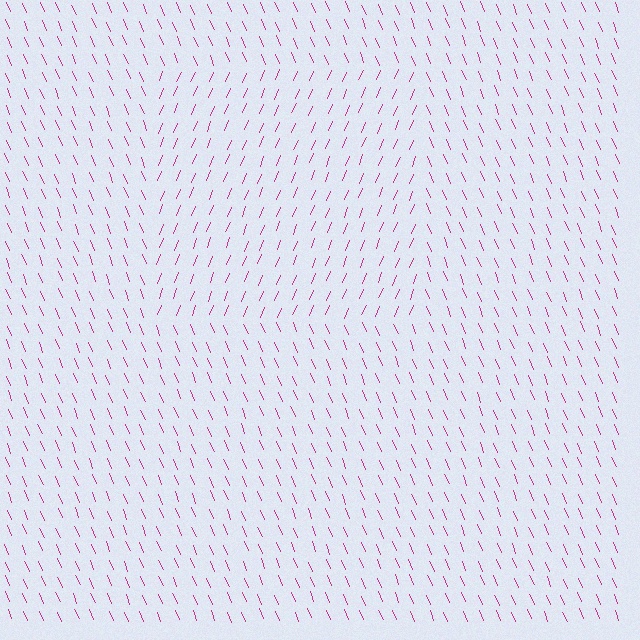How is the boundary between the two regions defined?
The boundary is defined purely by a change in line orientation (approximately 45 degrees difference). All lines are the same color and thickness.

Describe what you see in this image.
The image is filled with small magenta line segments. A rectangle region in the image has lines oriented differently from the surrounding lines, creating a visible texture boundary.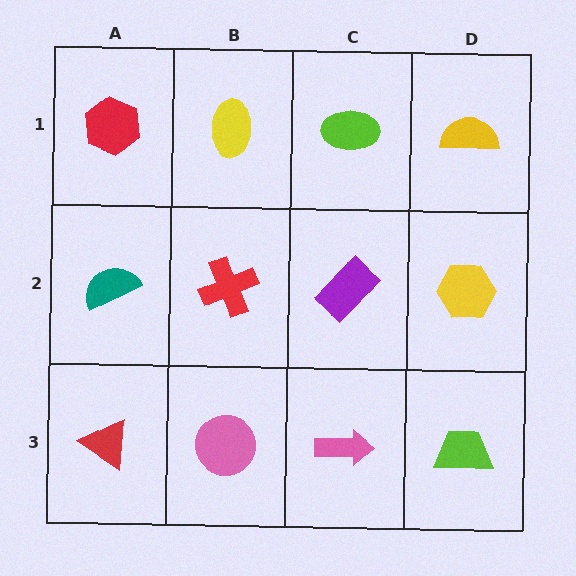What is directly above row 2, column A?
A red hexagon.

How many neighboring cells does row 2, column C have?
4.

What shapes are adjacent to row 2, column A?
A red hexagon (row 1, column A), a red triangle (row 3, column A), a red cross (row 2, column B).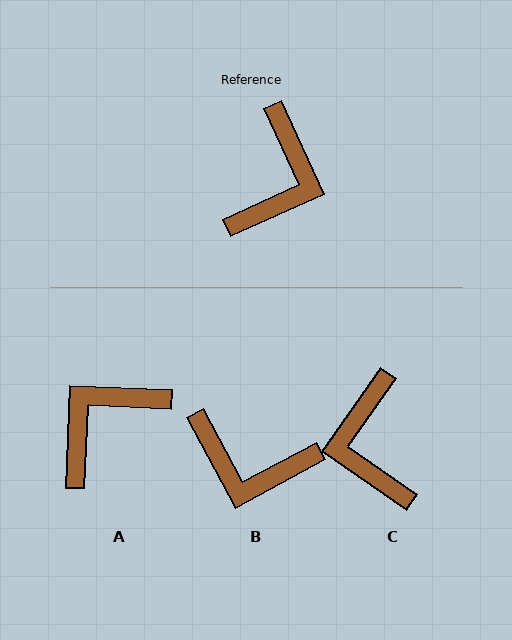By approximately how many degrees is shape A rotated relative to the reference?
Approximately 153 degrees counter-clockwise.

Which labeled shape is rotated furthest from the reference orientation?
A, about 153 degrees away.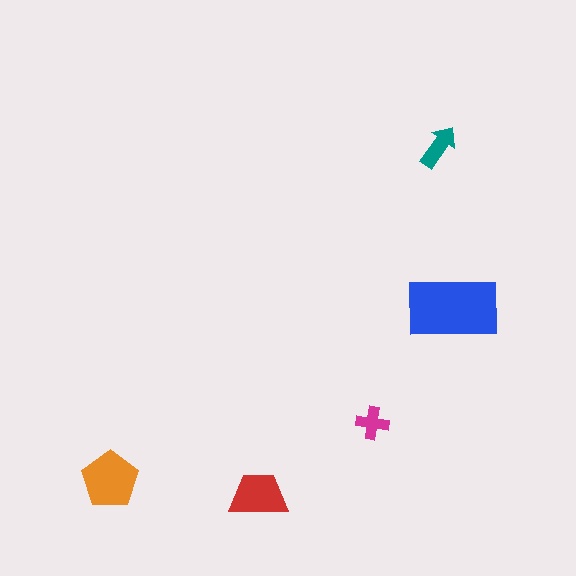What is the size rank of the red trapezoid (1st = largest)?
3rd.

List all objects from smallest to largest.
The magenta cross, the teal arrow, the red trapezoid, the orange pentagon, the blue rectangle.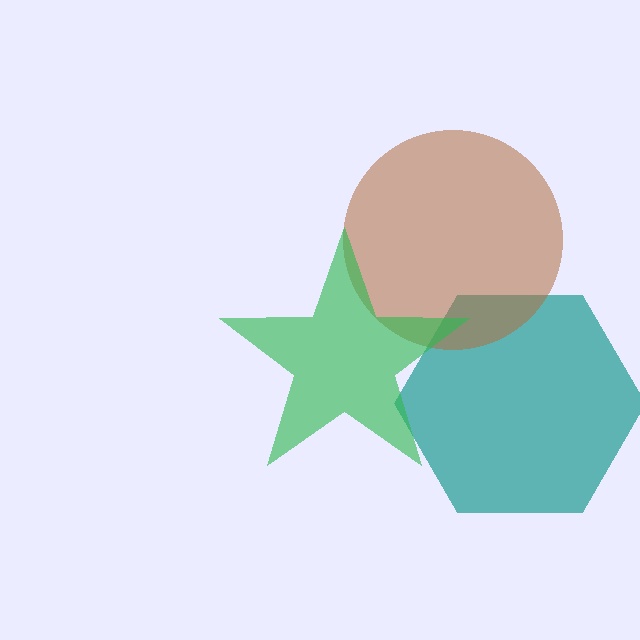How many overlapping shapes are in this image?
There are 3 overlapping shapes in the image.